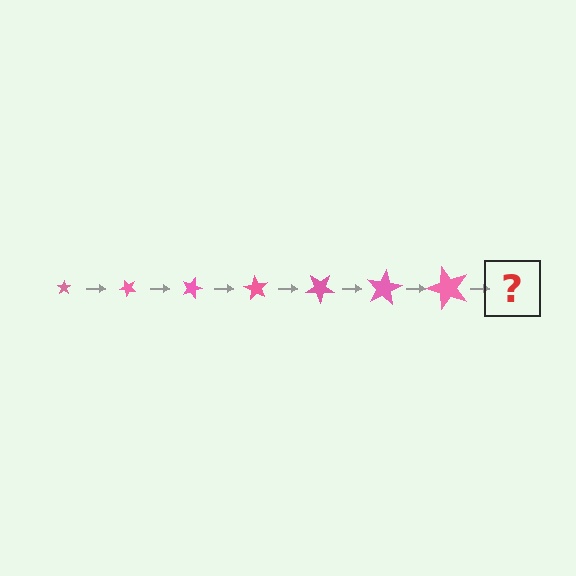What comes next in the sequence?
The next element should be a star, larger than the previous one and rotated 315 degrees from the start.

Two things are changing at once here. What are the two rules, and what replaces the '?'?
The two rules are that the star grows larger each step and it rotates 45 degrees each step. The '?' should be a star, larger than the previous one and rotated 315 degrees from the start.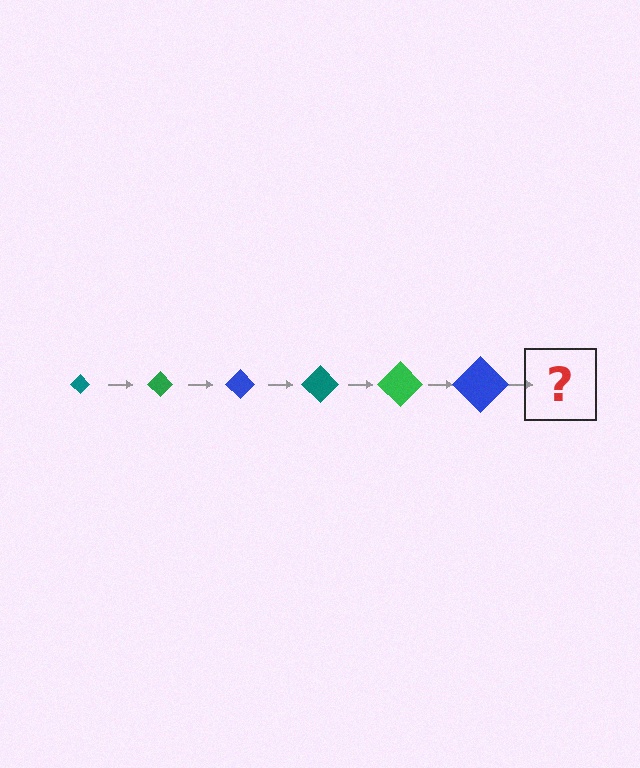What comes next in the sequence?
The next element should be a teal diamond, larger than the previous one.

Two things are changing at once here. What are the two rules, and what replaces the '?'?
The two rules are that the diamond grows larger each step and the color cycles through teal, green, and blue. The '?' should be a teal diamond, larger than the previous one.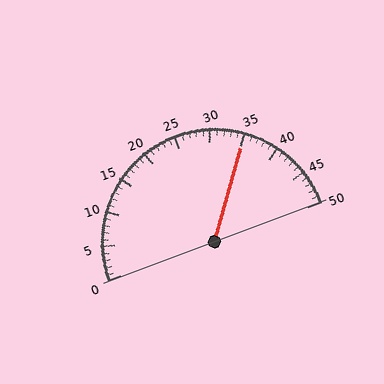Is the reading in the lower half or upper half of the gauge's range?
The reading is in the upper half of the range (0 to 50).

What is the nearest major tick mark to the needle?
The nearest major tick mark is 35.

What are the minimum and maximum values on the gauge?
The gauge ranges from 0 to 50.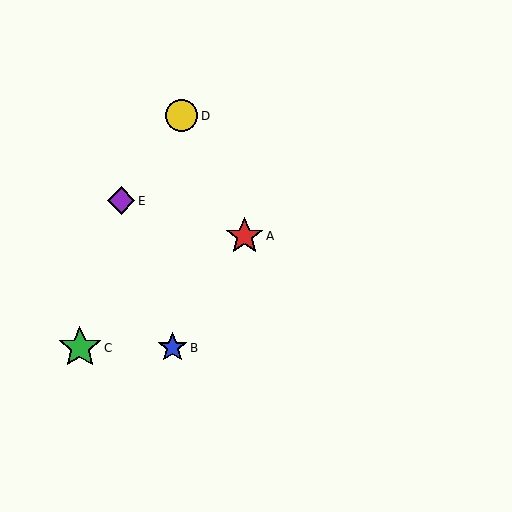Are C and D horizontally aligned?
No, C is at y≈348 and D is at y≈116.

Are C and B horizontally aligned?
Yes, both are at y≈348.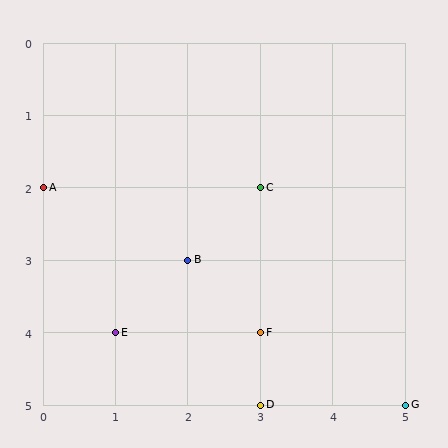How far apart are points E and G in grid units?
Points E and G are 4 columns and 1 row apart (about 4.1 grid units diagonally).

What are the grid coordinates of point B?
Point B is at grid coordinates (2, 3).